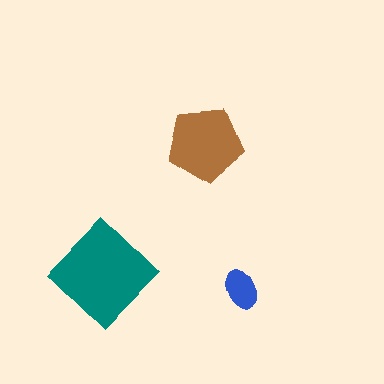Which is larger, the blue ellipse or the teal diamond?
The teal diamond.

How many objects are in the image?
There are 3 objects in the image.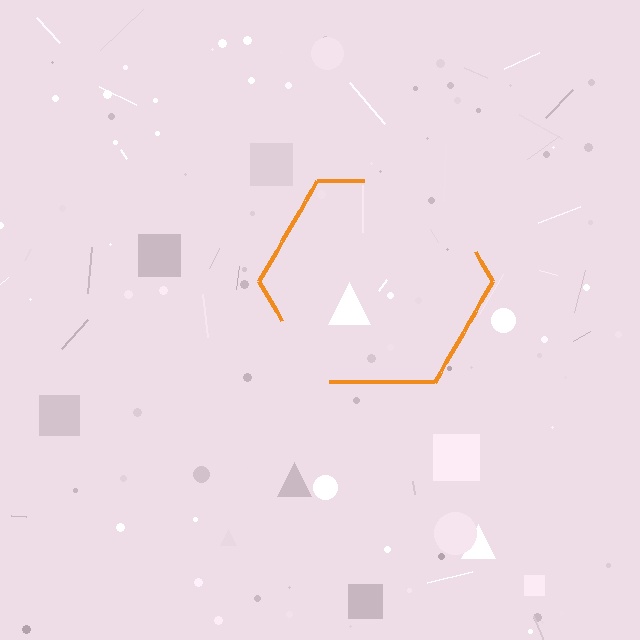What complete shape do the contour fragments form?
The contour fragments form a hexagon.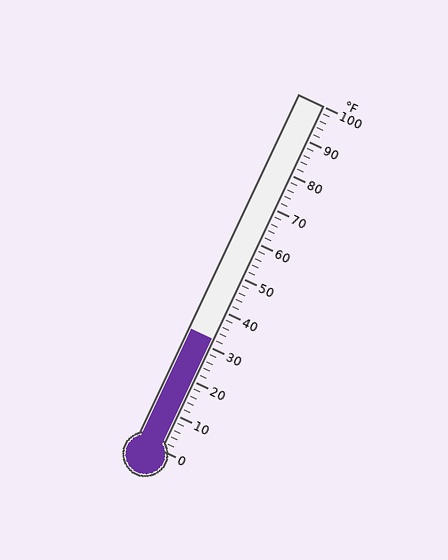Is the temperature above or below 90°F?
The temperature is below 90°F.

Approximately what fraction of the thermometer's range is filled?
The thermometer is filled to approximately 30% of its range.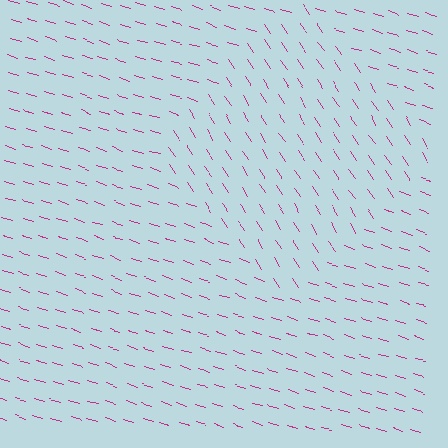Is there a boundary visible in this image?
Yes, there is a texture boundary formed by a change in line orientation.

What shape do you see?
I see a diamond.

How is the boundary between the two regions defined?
The boundary is defined purely by a change in line orientation (approximately 39 degrees difference). All lines are the same color and thickness.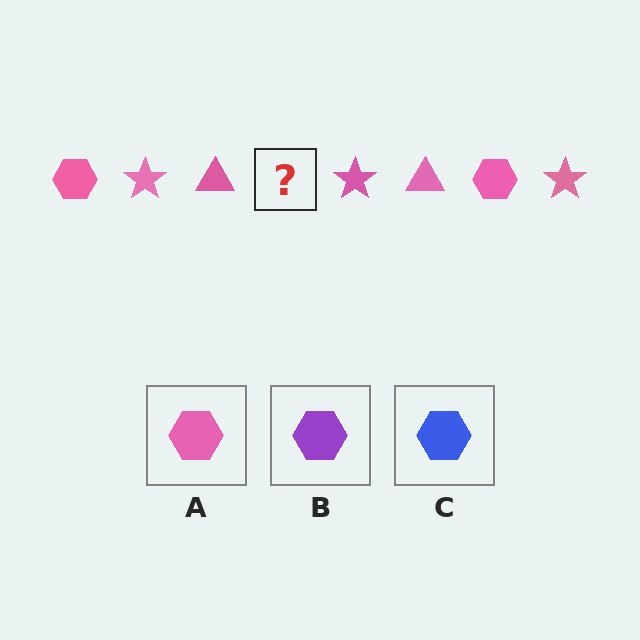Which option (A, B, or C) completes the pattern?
A.